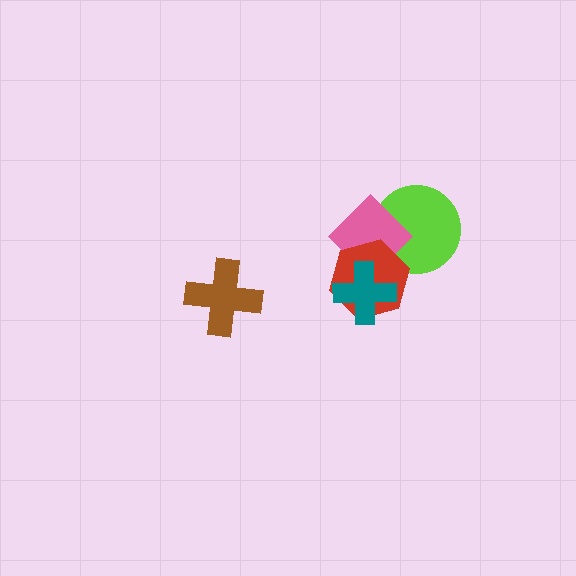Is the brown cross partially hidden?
No, no other shape covers it.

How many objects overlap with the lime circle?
2 objects overlap with the lime circle.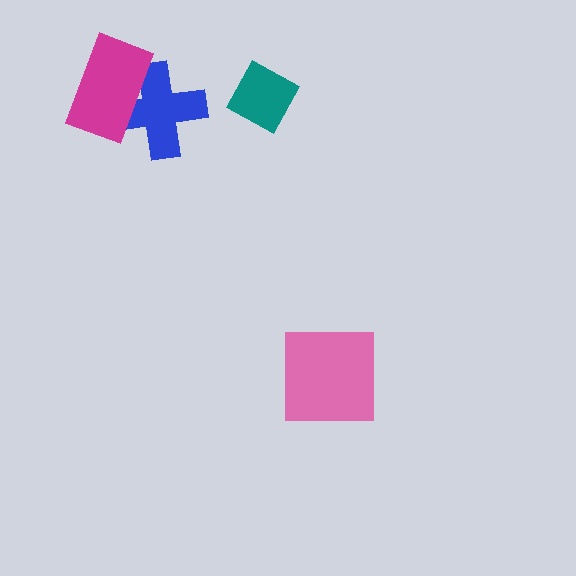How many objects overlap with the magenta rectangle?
1 object overlaps with the magenta rectangle.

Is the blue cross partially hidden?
Yes, it is partially covered by another shape.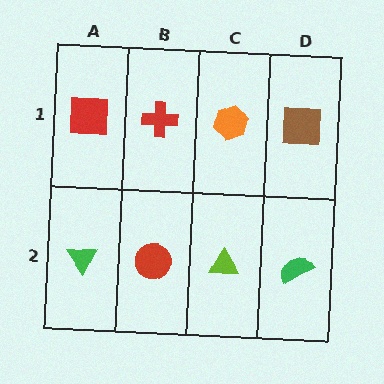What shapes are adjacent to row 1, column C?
A lime triangle (row 2, column C), a red cross (row 1, column B), a brown square (row 1, column D).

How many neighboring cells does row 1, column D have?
2.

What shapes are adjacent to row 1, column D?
A green semicircle (row 2, column D), an orange hexagon (row 1, column C).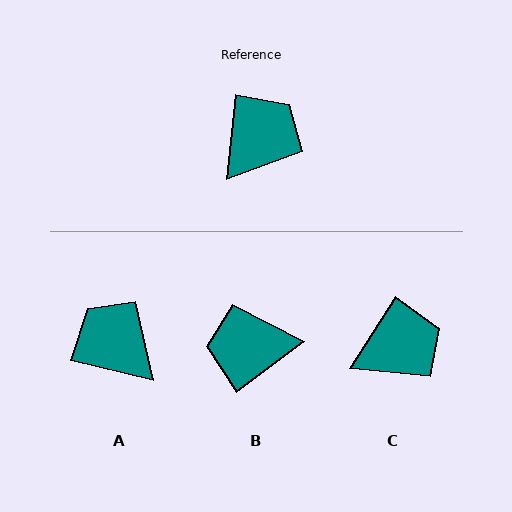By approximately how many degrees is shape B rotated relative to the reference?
Approximately 133 degrees counter-clockwise.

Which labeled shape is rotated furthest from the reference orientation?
B, about 133 degrees away.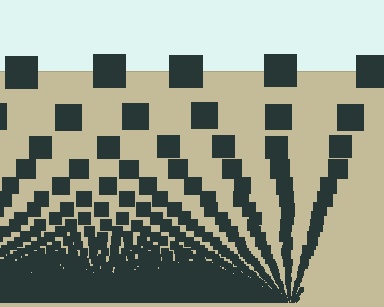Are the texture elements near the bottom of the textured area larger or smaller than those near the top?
Smaller. The gradient is inverted — elements near the bottom are smaller and denser.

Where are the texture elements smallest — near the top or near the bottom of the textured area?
Near the bottom.